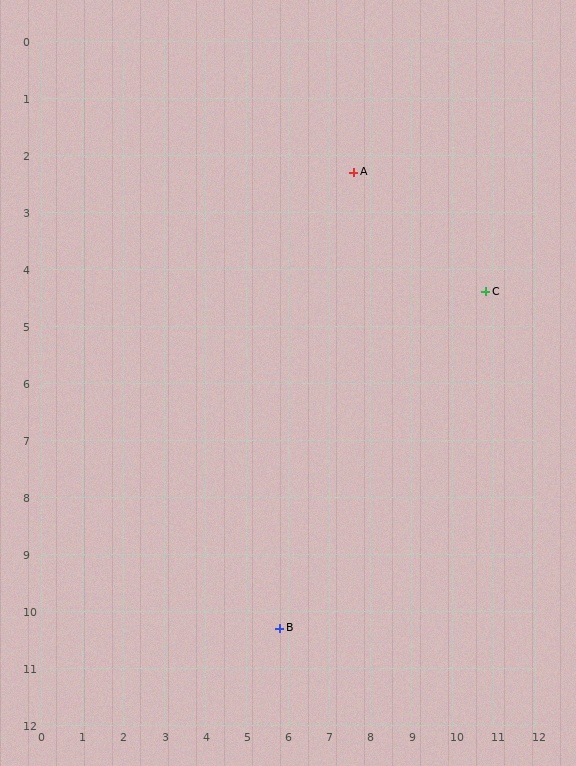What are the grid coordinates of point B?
Point B is at approximately (5.8, 10.3).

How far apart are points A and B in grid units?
Points A and B are about 8.2 grid units apart.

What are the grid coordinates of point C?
Point C is at approximately (10.8, 4.4).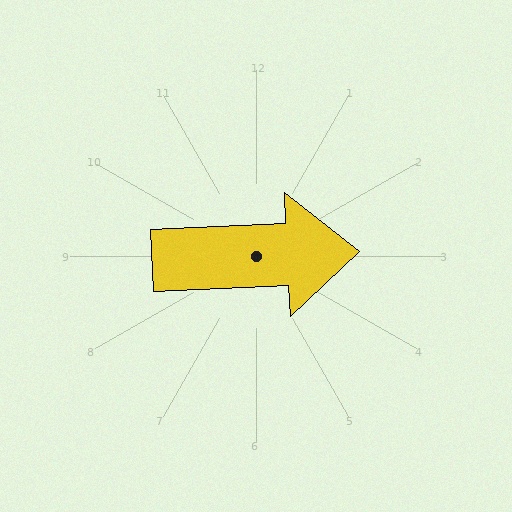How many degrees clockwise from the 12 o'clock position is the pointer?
Approximately 87 degrees.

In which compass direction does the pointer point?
East.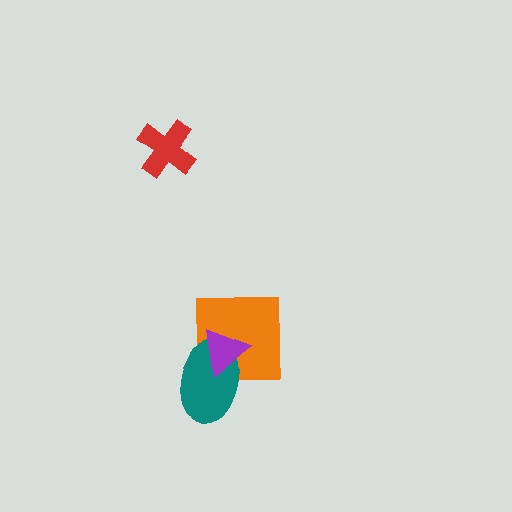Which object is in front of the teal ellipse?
The purple triangle is in front of the teal ellipse.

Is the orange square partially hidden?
Yes, it is partially covered by another shape.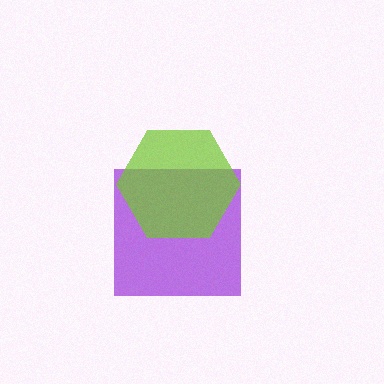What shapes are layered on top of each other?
The layered shapes are: a purple square, a lime hexagon.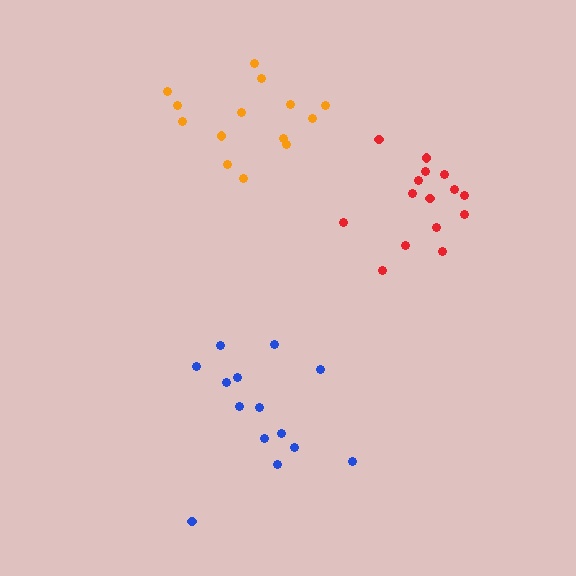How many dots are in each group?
Group 1: 14 dots, Group 2: 15 dots, Group 3: 14 dots (43 total).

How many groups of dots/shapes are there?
There are 3 groups.